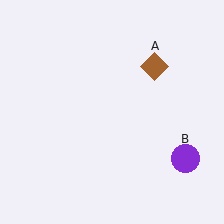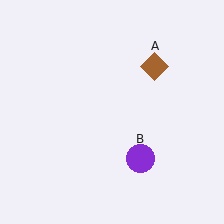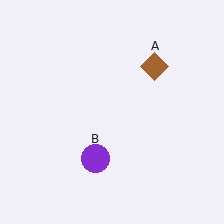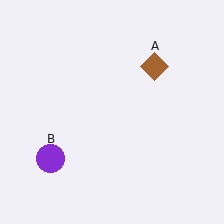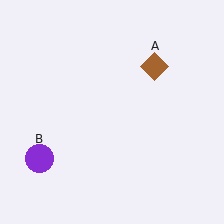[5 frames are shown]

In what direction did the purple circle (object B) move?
The purple circle (object B) moved left.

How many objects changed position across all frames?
1 object changed position: purple circle (object B).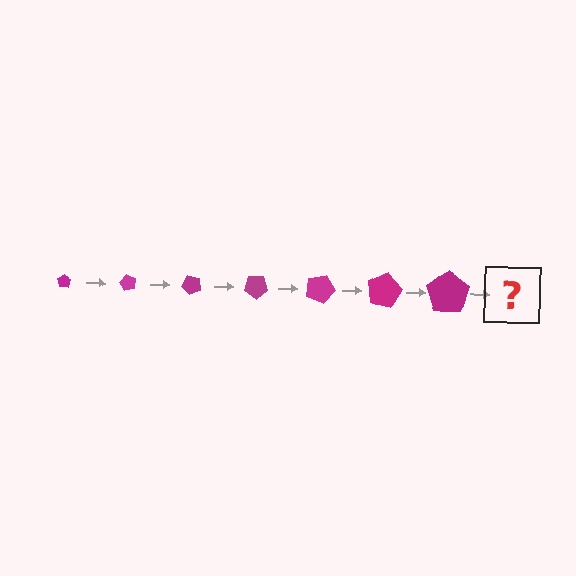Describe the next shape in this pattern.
It should be a pentagon, larger than the previous one and rotated 420 degrees from the start.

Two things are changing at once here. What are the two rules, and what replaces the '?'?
The two rules are that the pentagon grows larger each step and it rotates 60 degrees each step. The '?' should be a pentagon, larger than the previous one and rotated 420 degrees from the start.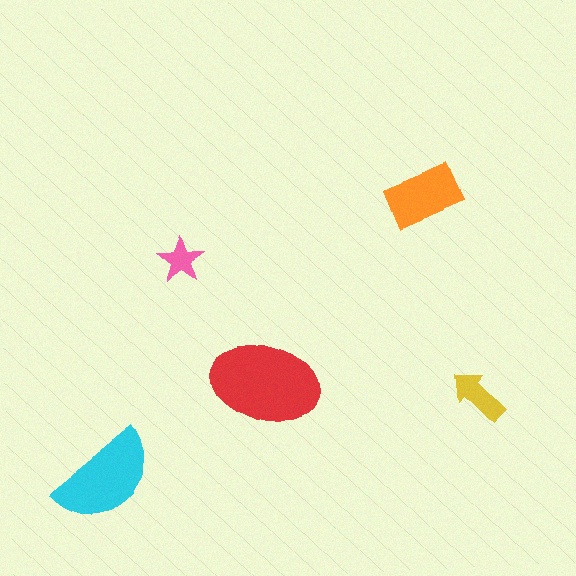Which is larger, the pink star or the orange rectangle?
The orange rectangle.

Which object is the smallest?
The pink star.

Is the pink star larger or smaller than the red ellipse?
Smaller.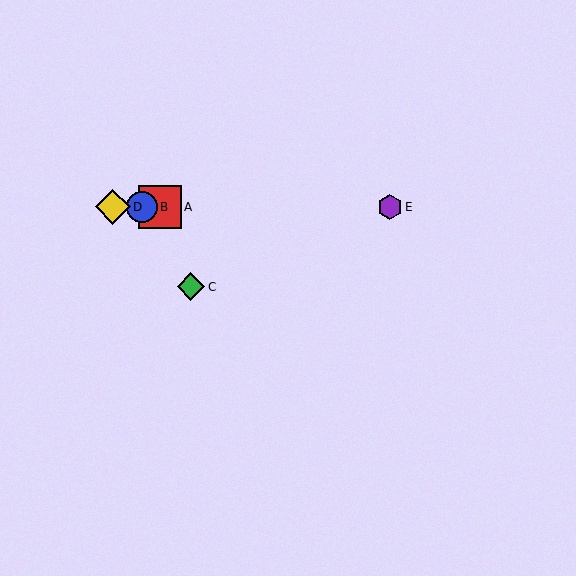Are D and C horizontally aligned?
No, D is at y≈207 and C is at y≈287.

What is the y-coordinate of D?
Object D is at y≈207.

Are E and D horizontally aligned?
Yes, both are at y≈207.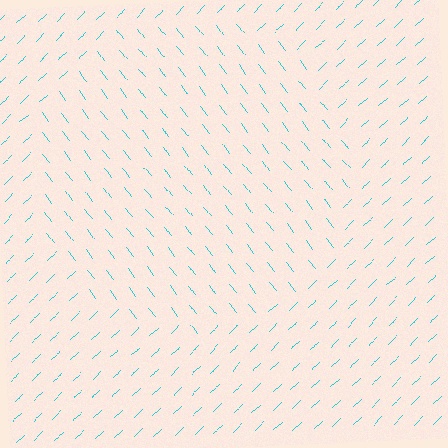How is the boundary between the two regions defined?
The boundary is defined purely by a change in line orientation (approximately 85 degrees difference). All lines are the same color and thickness.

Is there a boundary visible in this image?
Yes, there is a texture boundary formed by a change in line orientation.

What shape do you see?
I see a circle.